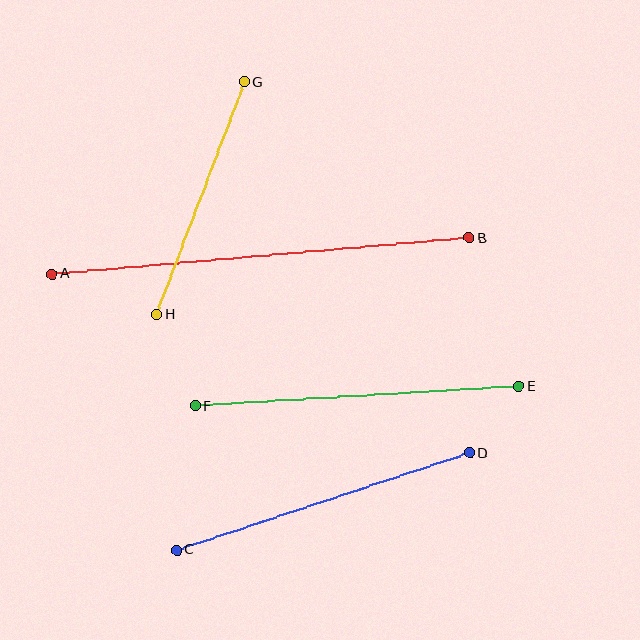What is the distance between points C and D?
The distance is approximately 309 pixels.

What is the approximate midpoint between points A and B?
The midpoint is at approximately (261, 256) pixels.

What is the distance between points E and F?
The distance is approximately 325 pixels.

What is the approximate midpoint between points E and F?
The midpoint is at approximately (357, 396) pixels.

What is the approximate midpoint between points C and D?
The midpoint is at approximately (323, 501) pixels.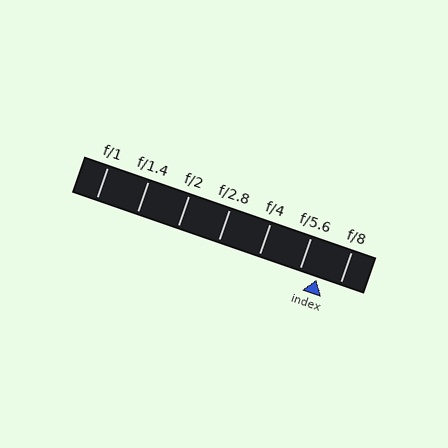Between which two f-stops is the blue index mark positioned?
The index mark is between f/5.6 and f/8.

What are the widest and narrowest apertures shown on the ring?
The widest aperture shown is f/1 and the narrowest is f/8.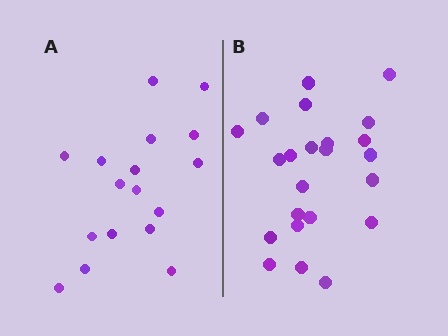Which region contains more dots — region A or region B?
Region B (the right region) has more dots.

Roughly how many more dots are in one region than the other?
Region B has about 6 more dots than region A.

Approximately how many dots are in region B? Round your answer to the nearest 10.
About 20 dots. (The exact count is 23, which rounds to 20.)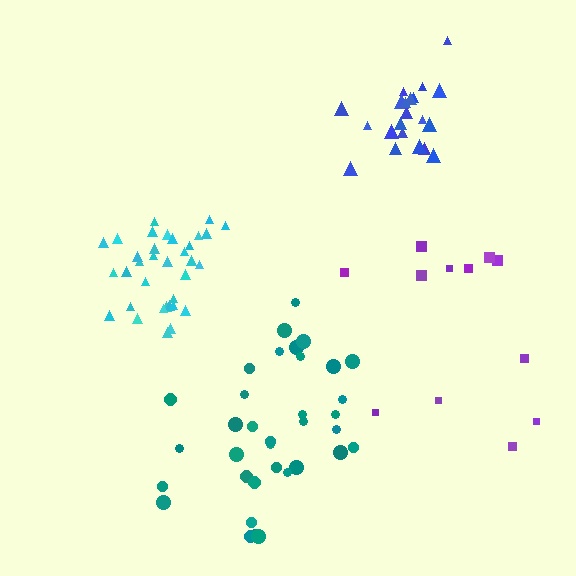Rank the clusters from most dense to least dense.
cyan, blue, teal, purple.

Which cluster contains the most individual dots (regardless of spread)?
Teal (35).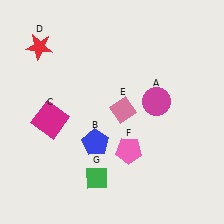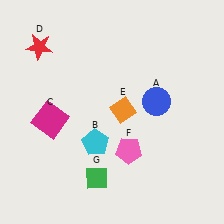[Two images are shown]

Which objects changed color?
A changed from magenta to blue. B changed from blue to cyan. E changed from pink to orange.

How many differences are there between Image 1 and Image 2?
There are 3 differences between the two images.